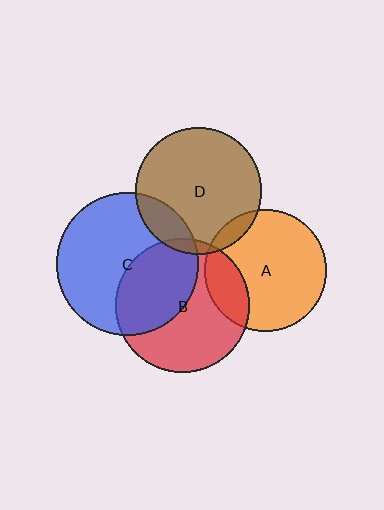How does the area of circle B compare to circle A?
Approximately 1.2 times.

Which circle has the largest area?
Circle C (blue).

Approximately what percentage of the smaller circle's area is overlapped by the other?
Approximately 15%.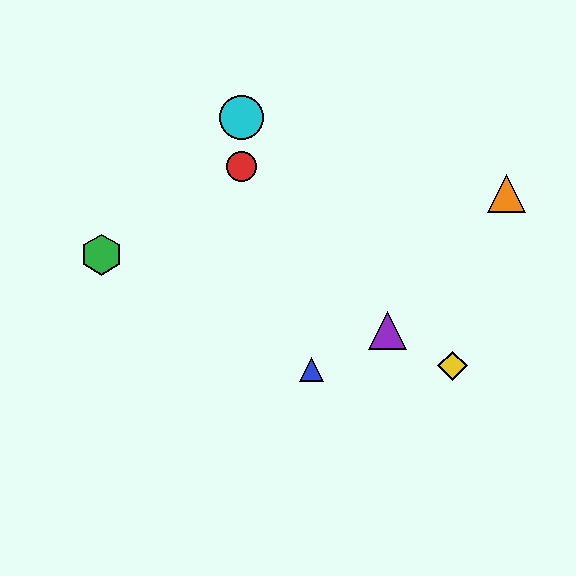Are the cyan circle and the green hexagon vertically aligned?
No, the cyan circle is at x≈242 and the green hexagon is at x≈102.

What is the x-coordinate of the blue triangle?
The blue triangle is at x≈311.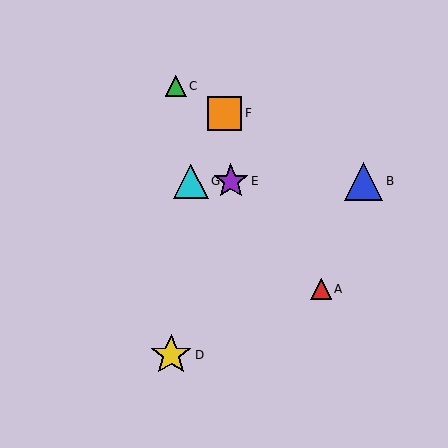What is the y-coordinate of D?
Object D is at y≈355.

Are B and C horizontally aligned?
No, B is at y≈181 and C is at y≈86.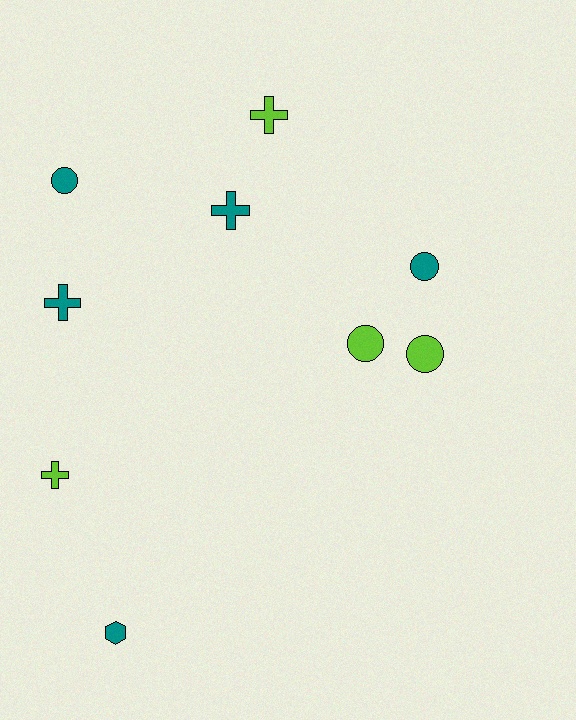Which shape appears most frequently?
Cross, with 4 objects.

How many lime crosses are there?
There are 2 lime crosses.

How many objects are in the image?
There are 9 objects.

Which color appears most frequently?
Teal, with 5 objects.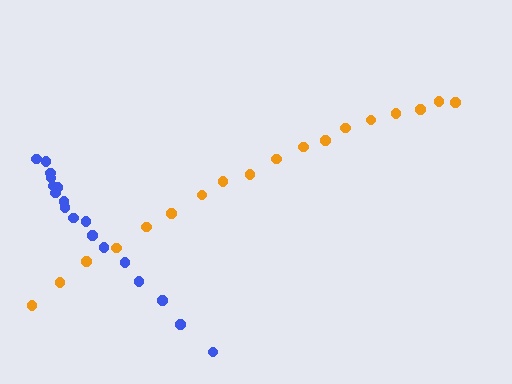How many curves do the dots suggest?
There are 2 distinct paths.